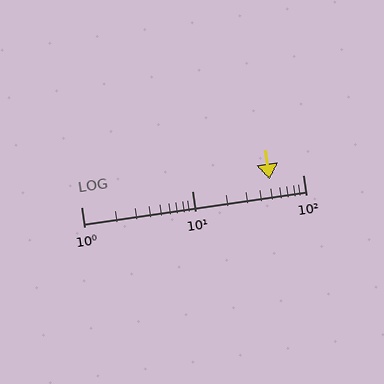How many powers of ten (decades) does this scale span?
The scale spans 2 decades, from 1 to 100.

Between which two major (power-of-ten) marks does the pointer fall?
The pointer is between 10 and 100.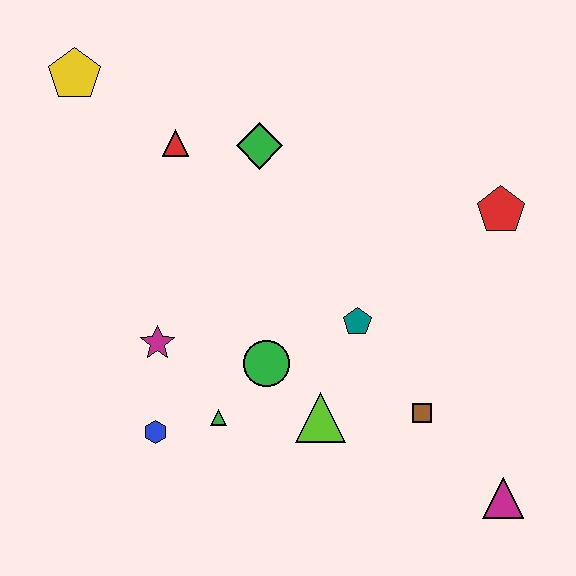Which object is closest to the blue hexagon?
The green triangle is closest to the blue hexagon.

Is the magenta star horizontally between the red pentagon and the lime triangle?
No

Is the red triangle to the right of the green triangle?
No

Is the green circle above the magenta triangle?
Yes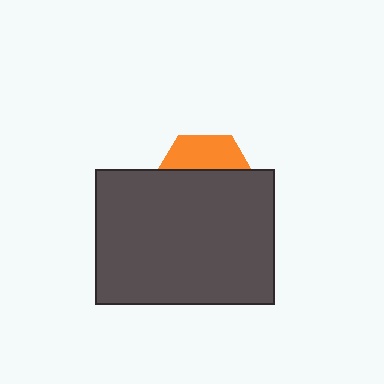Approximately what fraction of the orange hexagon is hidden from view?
Roughly 66% of the orange hexagon is hidden behind the dark gray rectangle.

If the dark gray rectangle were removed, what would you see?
You would see the complete orange hexagon.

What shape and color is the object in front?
The object in front is a dark gray rectangle.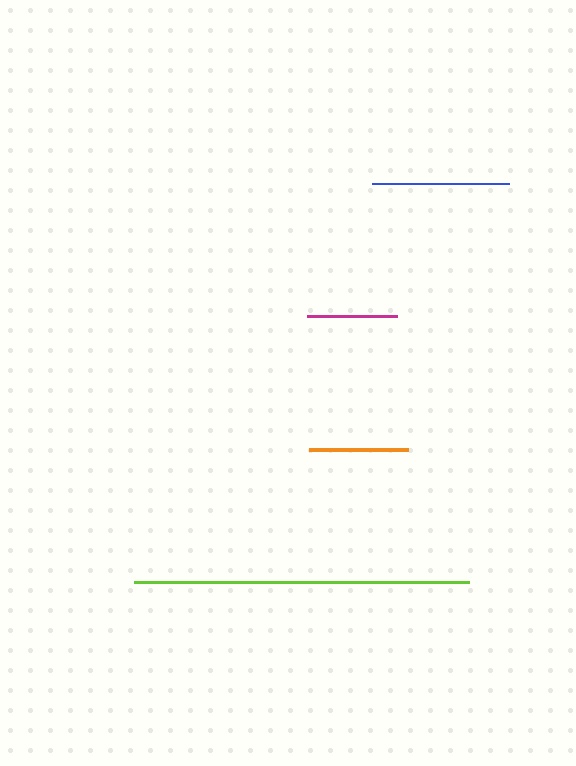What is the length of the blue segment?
The blue segment is approximately 138 pixels long.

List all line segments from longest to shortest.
From longest to shortest: lime, blue, orange, magenta.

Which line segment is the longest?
The lime line is the longest at approximately 336 pixels.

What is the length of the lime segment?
The lime segment is approximately 336 pixels long.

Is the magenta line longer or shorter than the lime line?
The lime line is longer than the magenta line.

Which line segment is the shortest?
The magenta line is the shortest at approximately 90 pixels.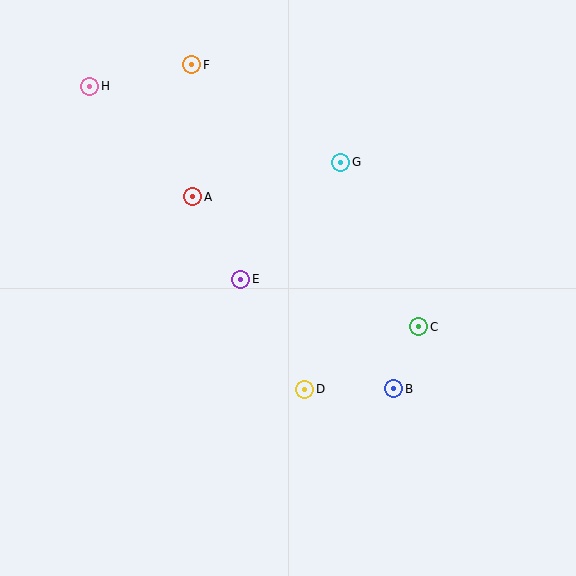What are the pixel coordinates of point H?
Point H is at (90, 86).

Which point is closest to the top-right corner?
Point G is closest to the top-right corner.